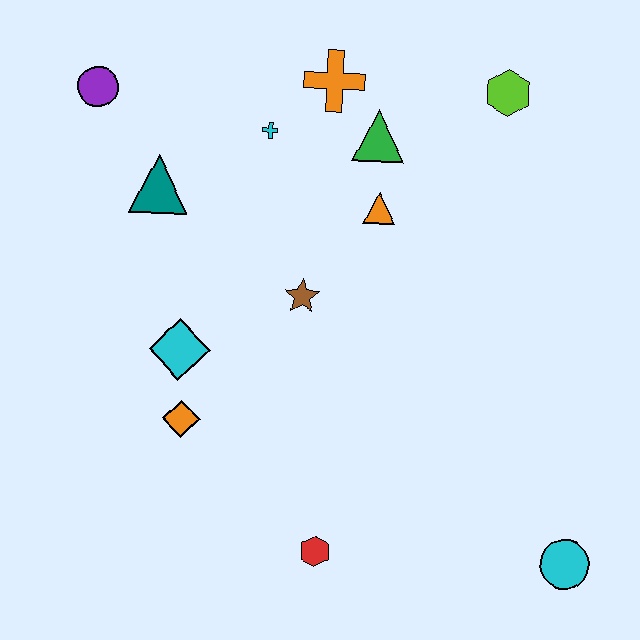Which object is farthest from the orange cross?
The cyan circle is farthest from the orange cross.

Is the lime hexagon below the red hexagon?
No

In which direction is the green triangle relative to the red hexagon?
The green triangle is above the red hexagon.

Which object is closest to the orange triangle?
The green triangle is closest to the orange triangle.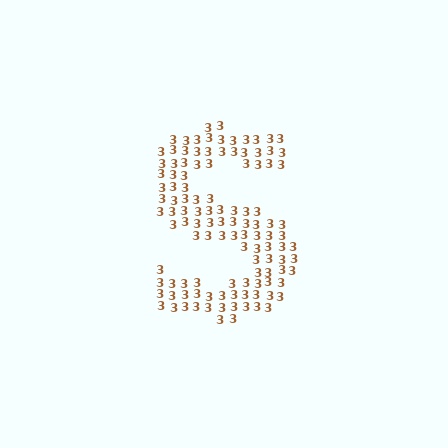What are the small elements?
The small elements are digit 3's.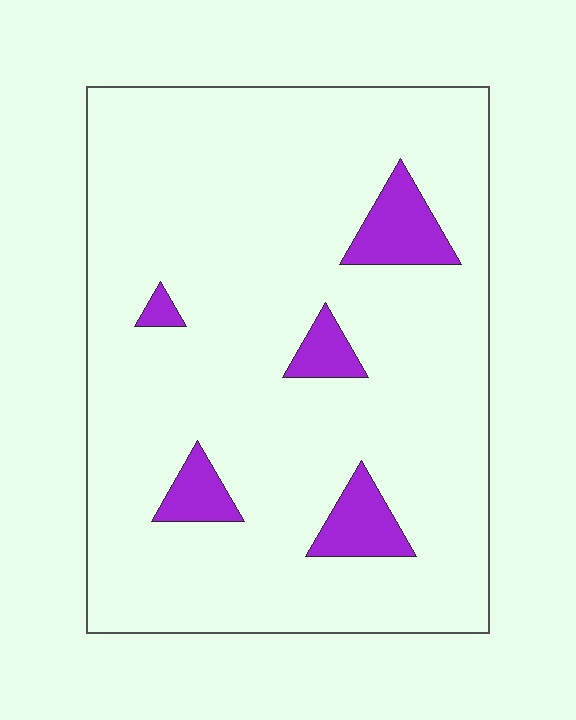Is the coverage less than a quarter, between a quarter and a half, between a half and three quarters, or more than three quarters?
Less than a quarter.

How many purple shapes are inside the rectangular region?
5.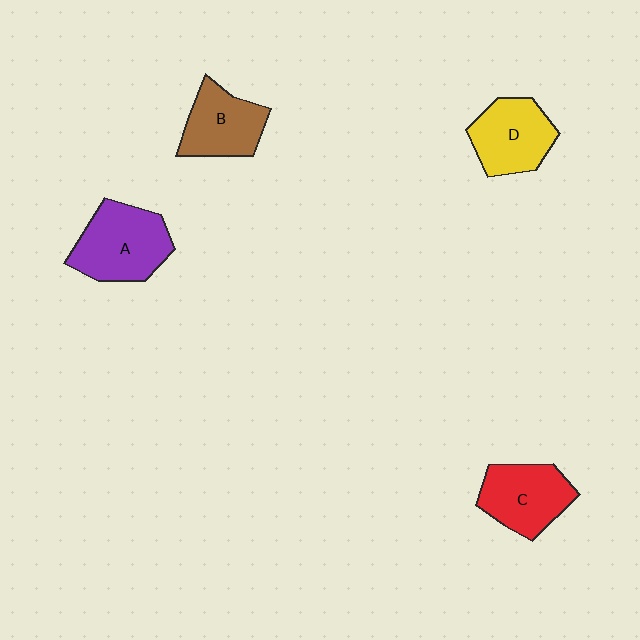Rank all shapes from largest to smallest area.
From largest to smallest: A (purple), C (red), D (yellow), B (brown).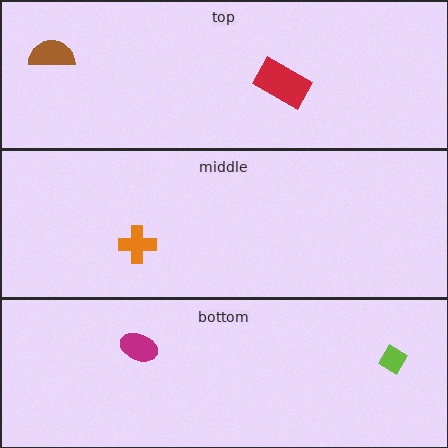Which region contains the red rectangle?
The top region.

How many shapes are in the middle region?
1.